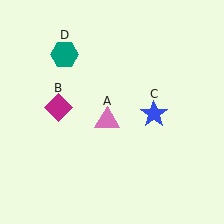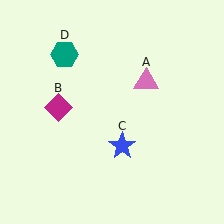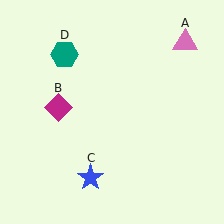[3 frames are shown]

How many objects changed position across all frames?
2 objects changed position: pink triangle (object A), blue star (object C).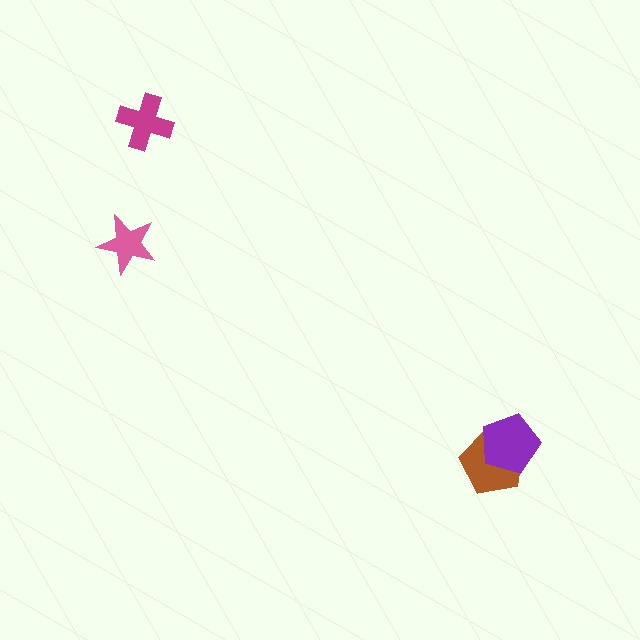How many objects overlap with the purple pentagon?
1 object overlaps with the purple pentagon.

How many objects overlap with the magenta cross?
0 objects overlap with the magenta cross.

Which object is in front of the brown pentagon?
The purple pentagon is in front of the brown pentagon.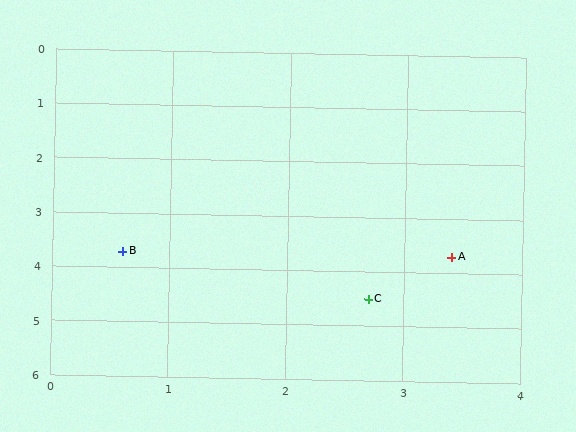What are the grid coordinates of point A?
Point A is at approximately (3.4, 3.7).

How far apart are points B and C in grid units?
Points B and C are about 2.2 grid units apart.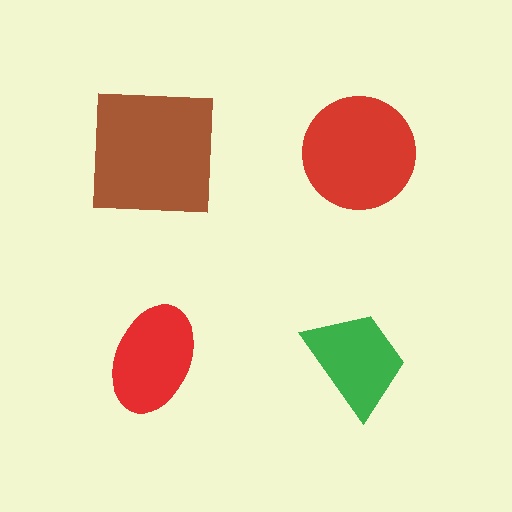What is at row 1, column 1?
A brown square.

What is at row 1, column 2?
A red circle.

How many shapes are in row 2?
2 shapes.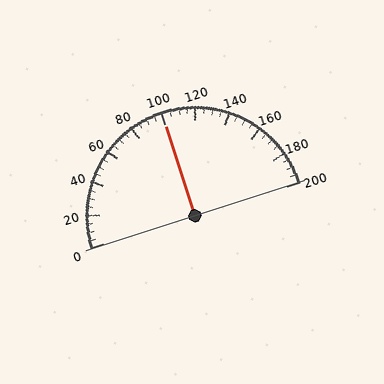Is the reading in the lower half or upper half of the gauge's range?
The reading is in the upper half of the range (0 to 200).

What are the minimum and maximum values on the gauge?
The gauge ranges from 0 to 200.